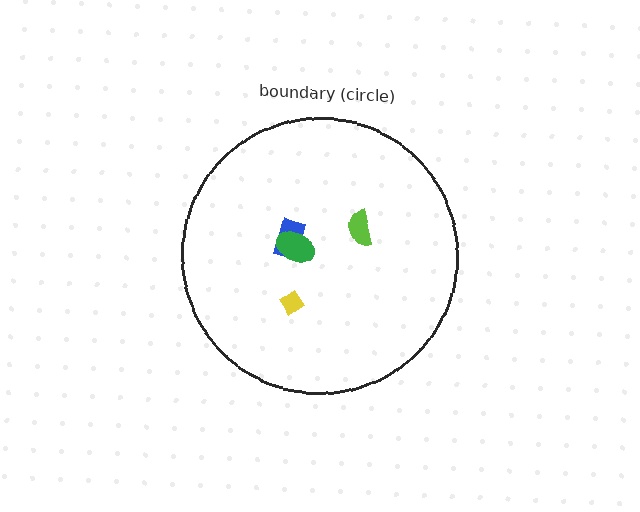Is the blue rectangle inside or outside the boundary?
Inside.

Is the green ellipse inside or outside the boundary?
Inside.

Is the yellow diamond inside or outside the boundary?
Inside.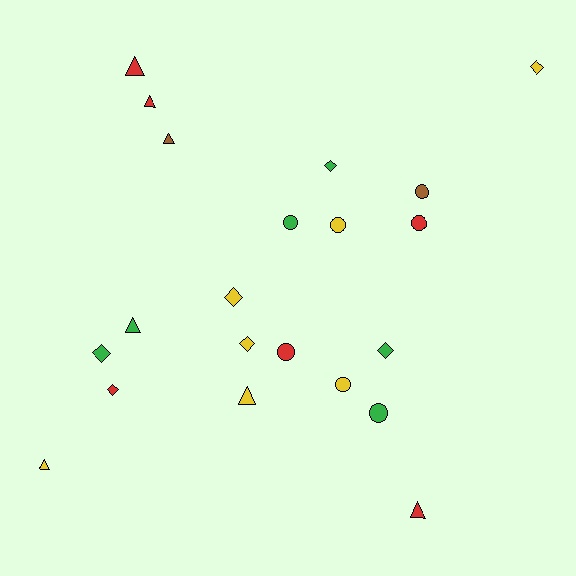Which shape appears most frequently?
Diamond, with 7 objects.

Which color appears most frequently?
Yellow, with 7 objects.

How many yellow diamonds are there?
There are 3 yellow diamonds.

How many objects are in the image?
There are 21 objects.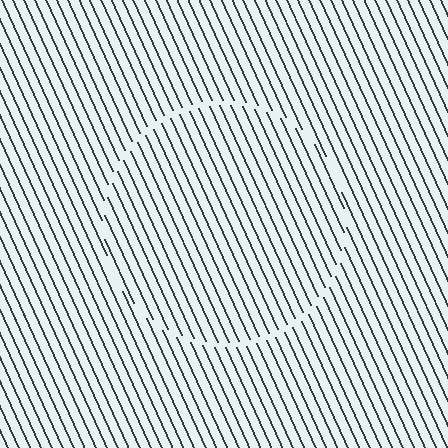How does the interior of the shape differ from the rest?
The interior of the shape contains the same grating, shifted by half a period — the contour is defined by the phase discontinuity where line-ends from the inner and outer gratings abut.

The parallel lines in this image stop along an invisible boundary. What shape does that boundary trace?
An illusory circle. The interior of the shape contains the same grating, shifted by half a period — the contour is defined by the phase discontinuity where line-ends from the inner and outer gratings abut.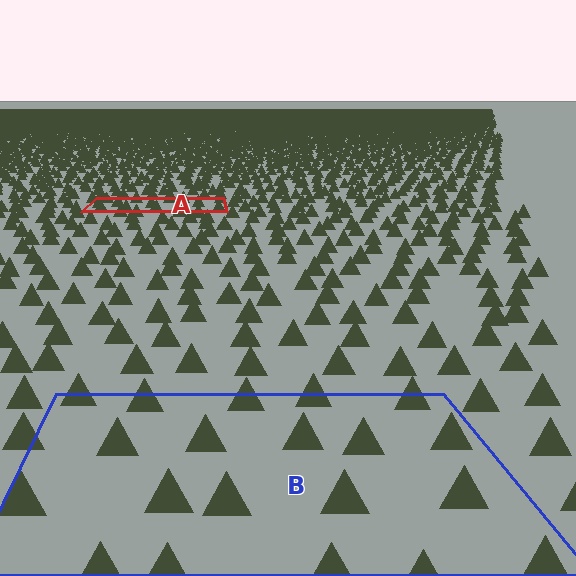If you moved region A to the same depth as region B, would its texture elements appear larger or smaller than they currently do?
They would appear larger. At a closer depth, the same texture elements are projected at a bigger on-screen size.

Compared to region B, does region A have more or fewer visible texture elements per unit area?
Region A has more texture elements per unit area — they are packed more densely because it is farther away.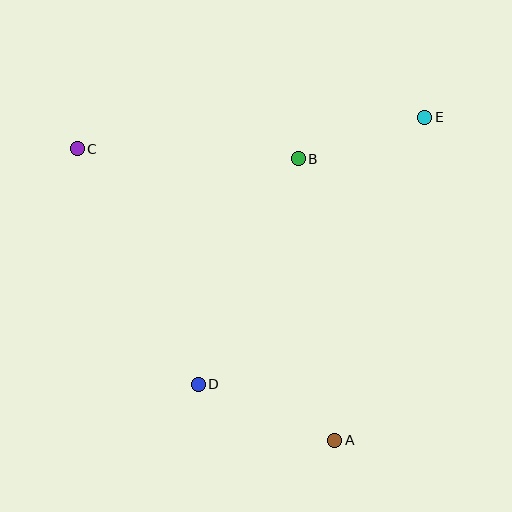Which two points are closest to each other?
Points B and E are closest to each other.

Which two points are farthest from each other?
Points A and C are farthest from each other.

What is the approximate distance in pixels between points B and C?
The distance between B and C is approximately 221 pixels.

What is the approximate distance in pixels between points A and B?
The distance between A and B is approximately 284 pixels.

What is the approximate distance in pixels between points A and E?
The distance between A and E is approximately 336 pixels.